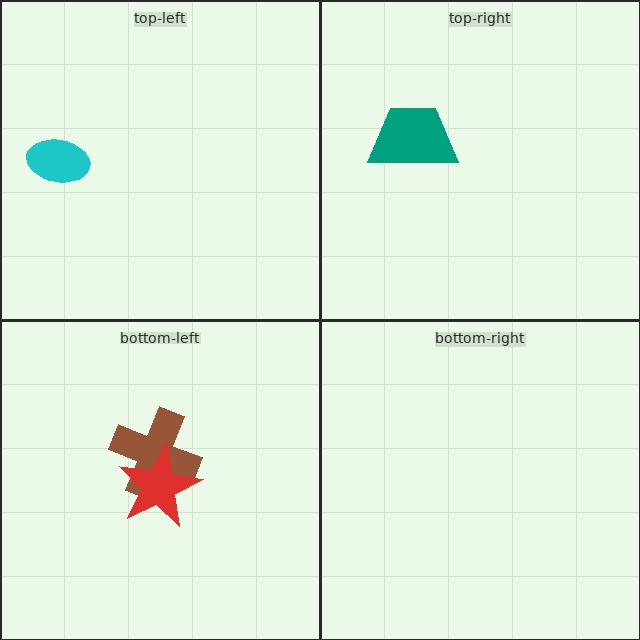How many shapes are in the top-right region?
1.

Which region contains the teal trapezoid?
The top-right region.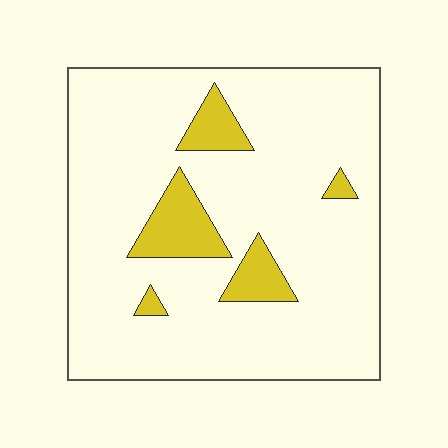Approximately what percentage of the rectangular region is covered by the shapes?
Approximately 10%.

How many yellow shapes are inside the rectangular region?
5.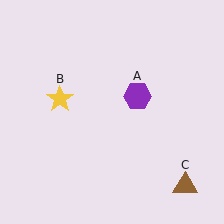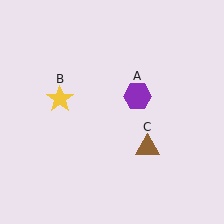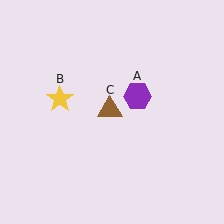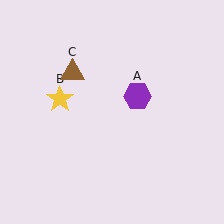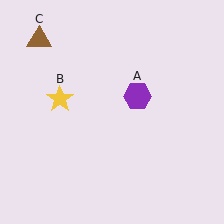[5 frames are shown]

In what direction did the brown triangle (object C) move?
The brown triangle (object C) moved up and to the left.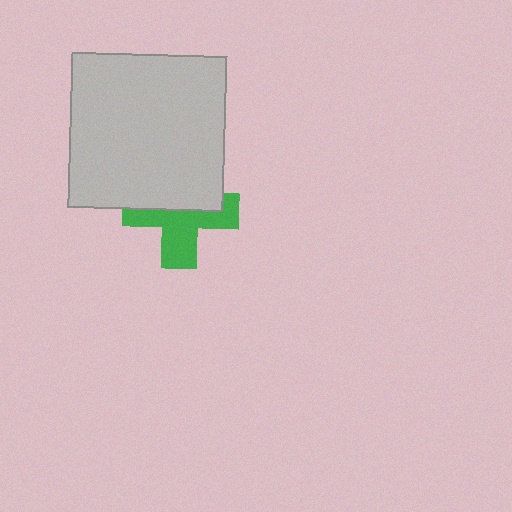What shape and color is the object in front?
The object in front is a light gray square.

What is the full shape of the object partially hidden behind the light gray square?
The partially hidden object is a green cross.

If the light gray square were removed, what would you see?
You would see the complete green cross.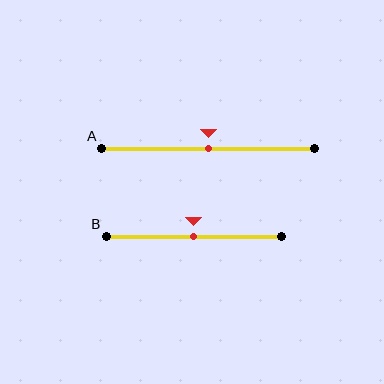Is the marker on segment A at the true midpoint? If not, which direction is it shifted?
Yes, the marker on segment A is at the true midpoint.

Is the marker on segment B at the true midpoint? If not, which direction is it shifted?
Yes, the marker on segment B is at the true midpoint.